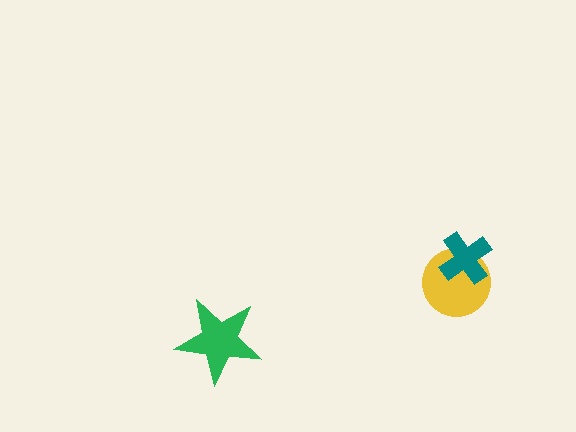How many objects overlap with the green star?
0 objects overlap with the green star.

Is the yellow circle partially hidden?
Yes, it is partially covered by another shape.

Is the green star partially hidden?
No, no other shape covers it.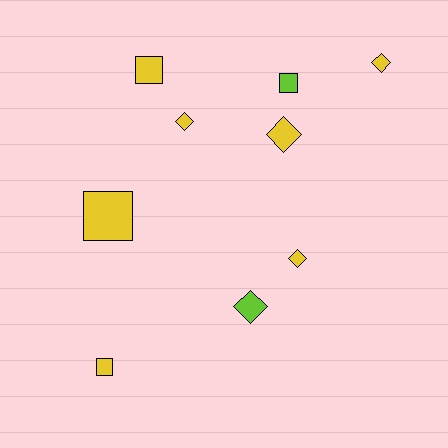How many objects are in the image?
There are 9 objects.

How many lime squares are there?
There is 1 lime square.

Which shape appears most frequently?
Diamond, with 5 objects.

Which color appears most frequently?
Yellow, with 7 objects.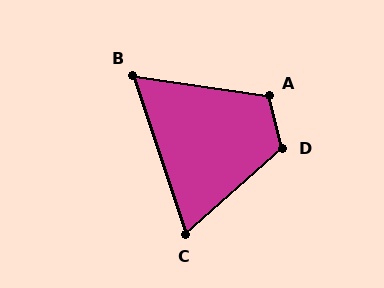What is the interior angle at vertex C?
Approximately 67 degrees (acute).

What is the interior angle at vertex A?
Approximately 113 degrees (obtuse).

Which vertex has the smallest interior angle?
B, at approximately 63 degrees.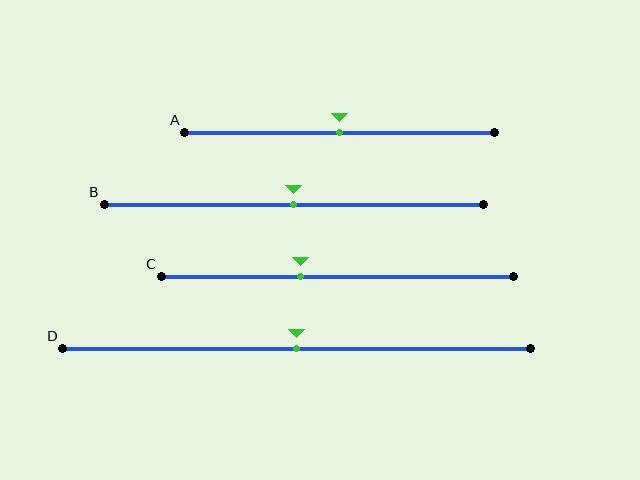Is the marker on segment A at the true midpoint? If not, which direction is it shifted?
Yes, the marker on segment A is at the true midpoint.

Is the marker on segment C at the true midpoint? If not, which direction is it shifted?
No, the marker on segment C is shifted to the left by about 10% of the segment length.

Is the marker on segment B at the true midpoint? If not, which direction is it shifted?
Yes, the marker on segment B is at the true midpoint.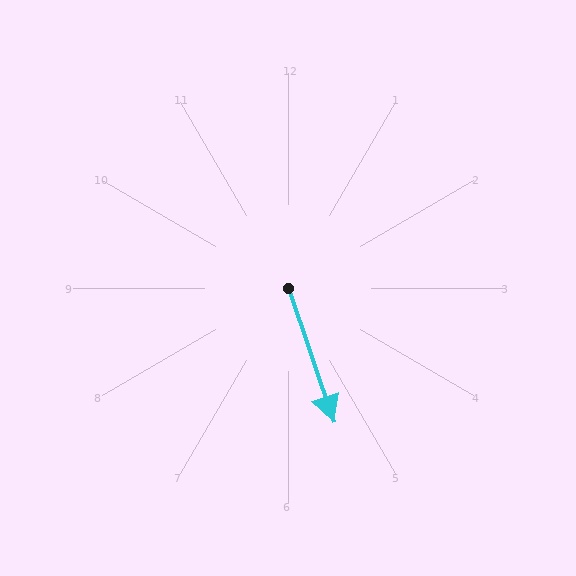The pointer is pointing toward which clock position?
Roughly 5 o'clock.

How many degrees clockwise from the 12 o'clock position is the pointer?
Approximately 161 degrees.